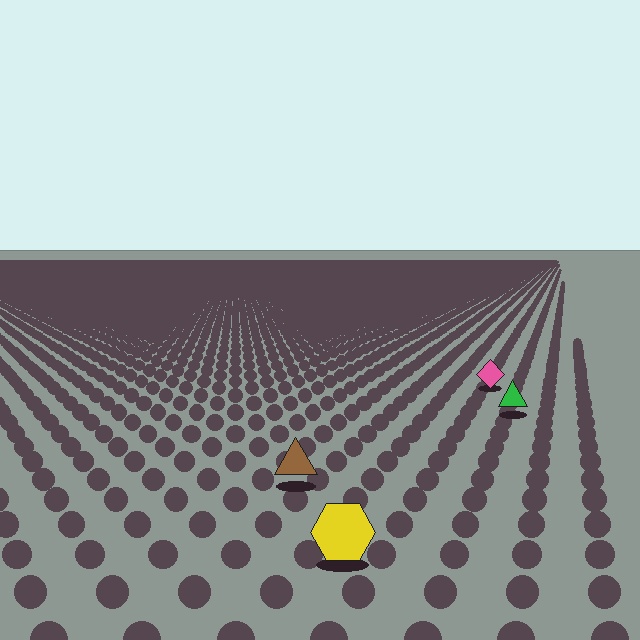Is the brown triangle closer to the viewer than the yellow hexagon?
No. The yellow hexagon is closer — you can tell from the texture gradient: the ground texture is coarser near it.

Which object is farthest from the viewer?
The pink diamond is farthest from the viewer. It appears smaller and the ground texture around it is denser.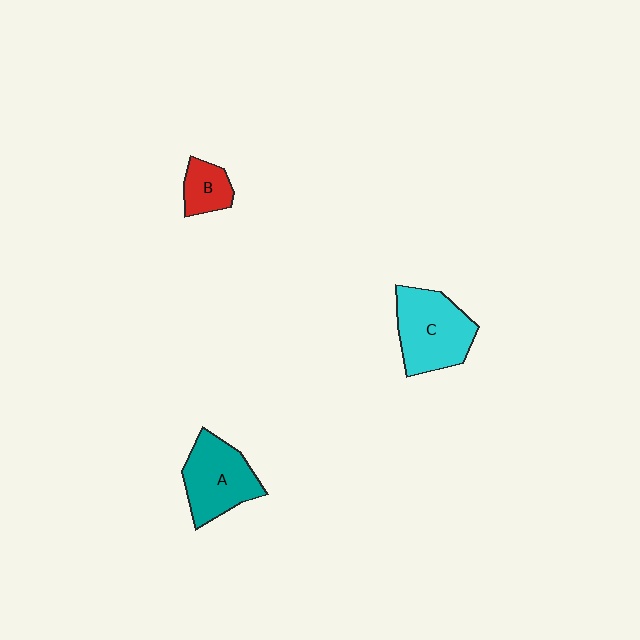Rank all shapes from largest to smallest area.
From largest to smallest: C (cyan), A (teal), B (red).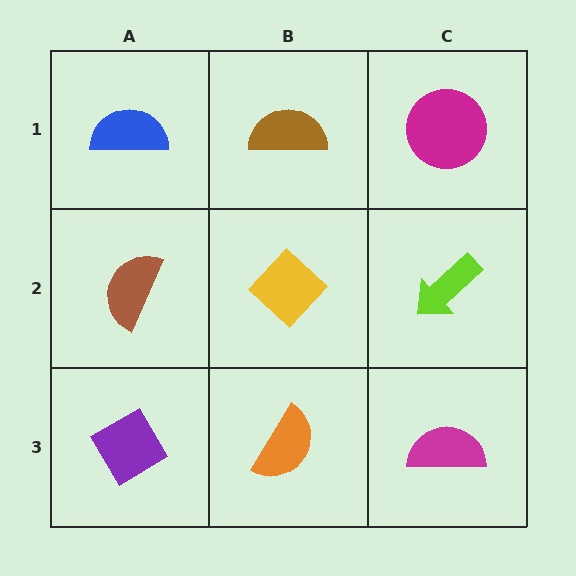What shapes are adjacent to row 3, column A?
A brown semicircle (row 2, column A), an orange semicircle (row 3, column B).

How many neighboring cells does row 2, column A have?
3.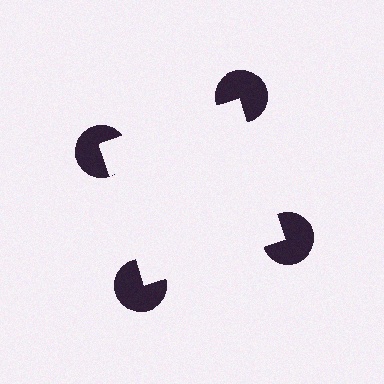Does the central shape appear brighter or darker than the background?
It typically appears slightly brighter than the background, even though no actual brightness change is drawn.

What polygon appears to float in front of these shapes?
An illusory square — its edges are inferred from the aligned wedge cuts in the pac-man discs, not physically drawn.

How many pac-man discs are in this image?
There are 4 — one at each vertex of the illusory square.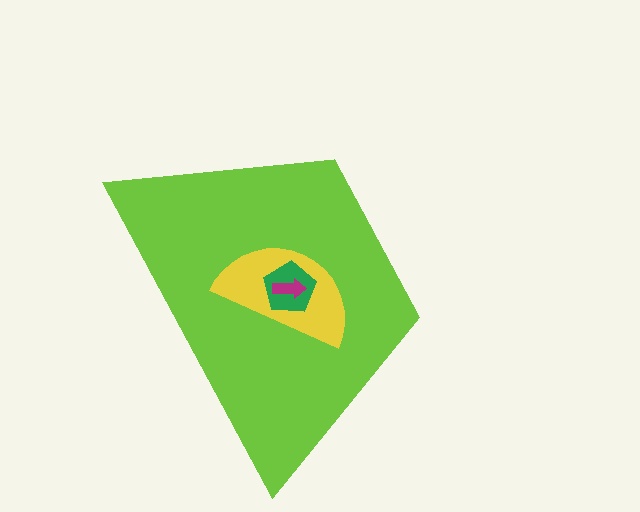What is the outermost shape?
The lime trapezoid.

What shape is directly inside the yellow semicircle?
The green pentagon.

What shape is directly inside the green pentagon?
The magenta arrow.